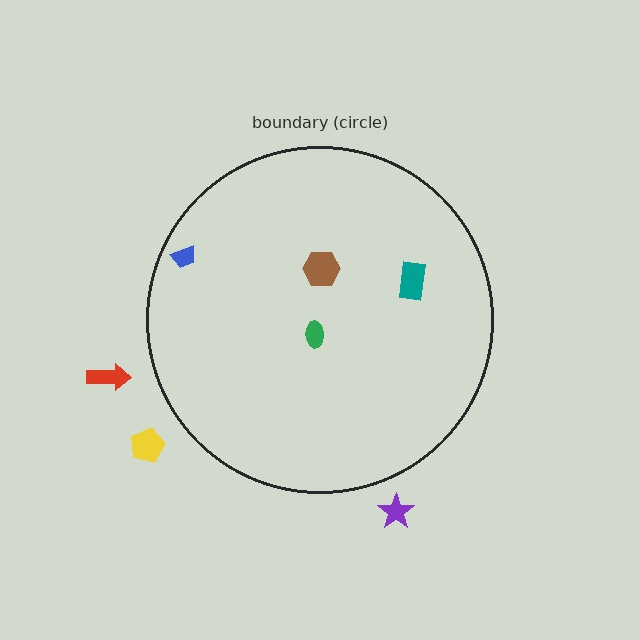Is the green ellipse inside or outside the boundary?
Inside.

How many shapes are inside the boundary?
4 inside, 3 outside.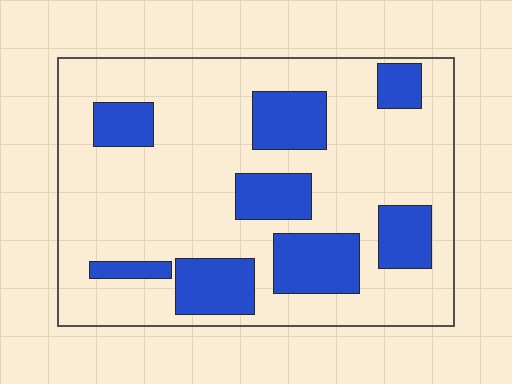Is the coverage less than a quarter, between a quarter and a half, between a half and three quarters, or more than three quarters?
Between a quarter and a half.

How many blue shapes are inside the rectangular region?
8.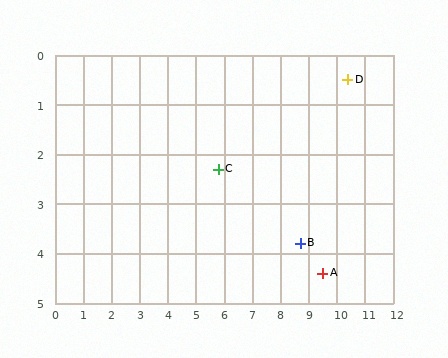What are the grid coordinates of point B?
Point B is at approximately (8.7, 3.8).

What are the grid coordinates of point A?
Point A is at approximately (9.5, 4.4).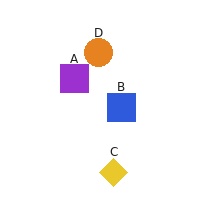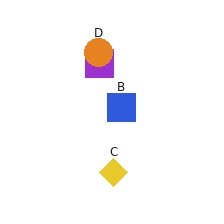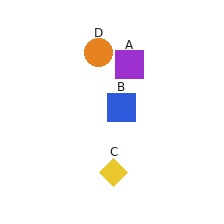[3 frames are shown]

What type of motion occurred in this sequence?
The purple square (object A) rotated clockwise around the center of the scene.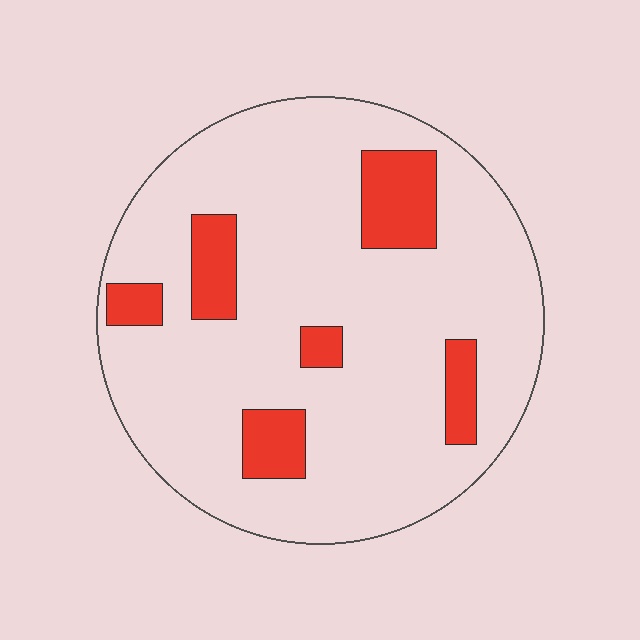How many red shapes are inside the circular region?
6.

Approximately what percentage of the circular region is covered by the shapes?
Approximately 15%.